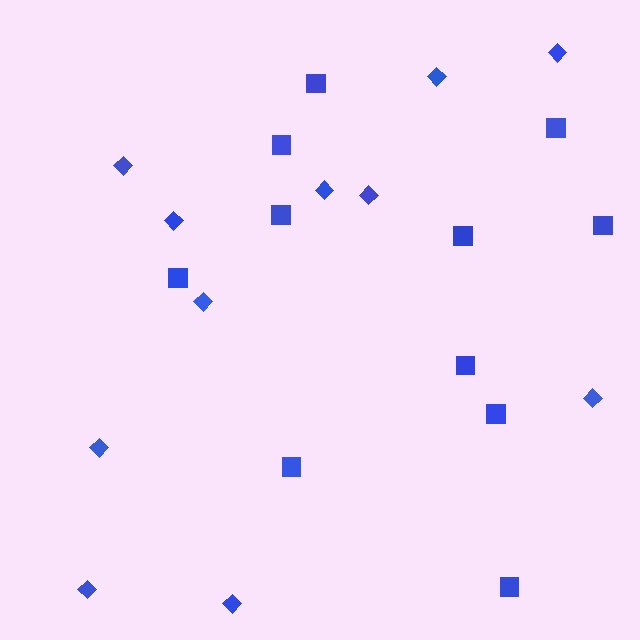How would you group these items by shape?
There are 2 groups: one group of diamonds (11) and one group of squares (11).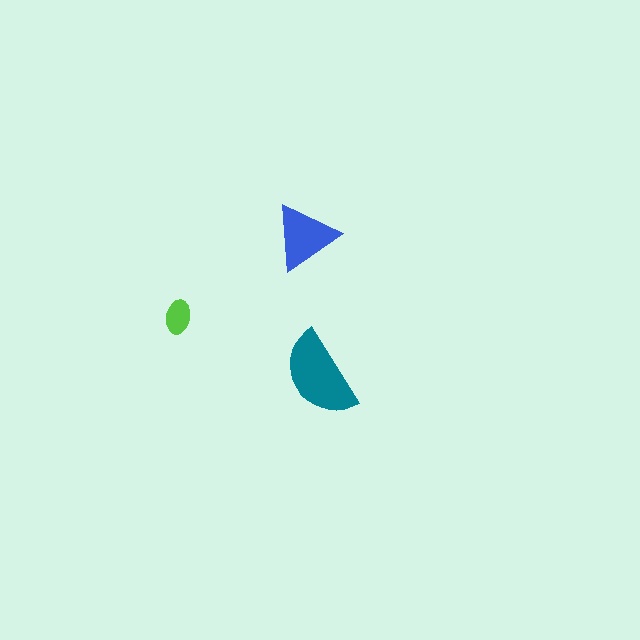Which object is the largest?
The teal semicircle.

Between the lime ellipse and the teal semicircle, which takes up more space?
The teal semicircle.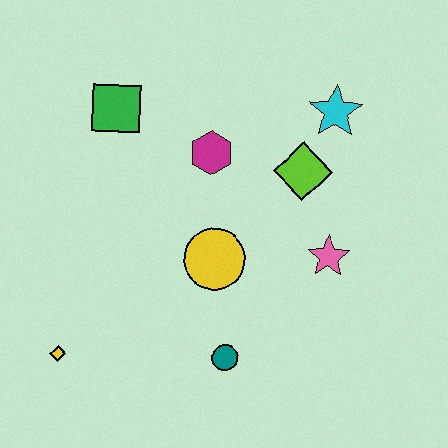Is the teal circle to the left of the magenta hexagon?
No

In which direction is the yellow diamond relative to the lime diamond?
The yellow diamond is to the left of the lime diamond.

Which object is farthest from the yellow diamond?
The cyan star is farthest from the yellow diamond.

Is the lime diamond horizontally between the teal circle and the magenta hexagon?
No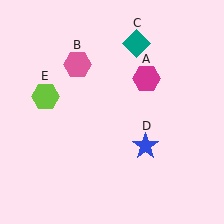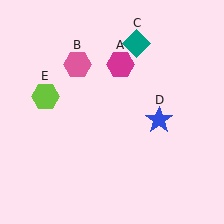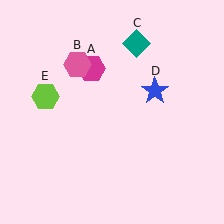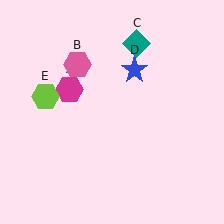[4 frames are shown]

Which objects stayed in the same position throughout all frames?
Pink hexagon (object B) and teal diamond (object C) and lime hexagon (object E) remained stationary.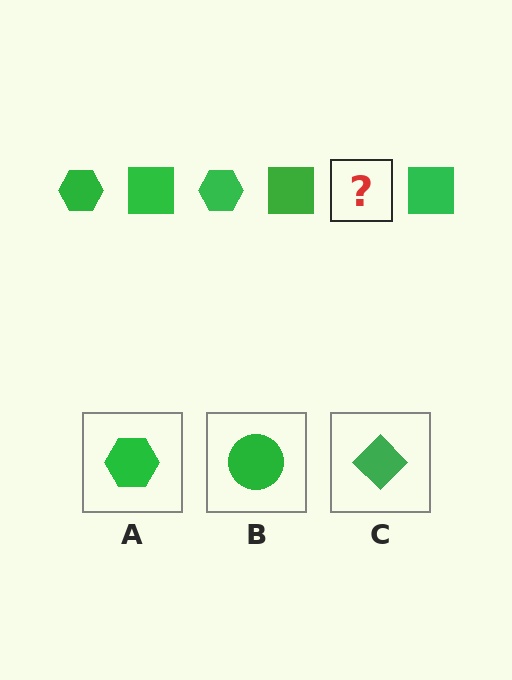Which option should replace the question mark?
Option A.